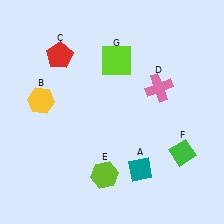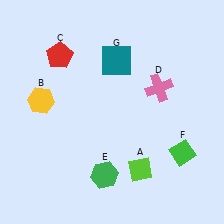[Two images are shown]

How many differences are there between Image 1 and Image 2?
There are 3 differences between the two images.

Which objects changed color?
A changed from teal to lime. E changed from lime to green. G changed from lime to teal.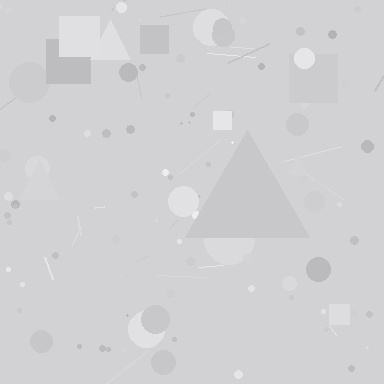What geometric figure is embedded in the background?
A triangle is embedded in the background.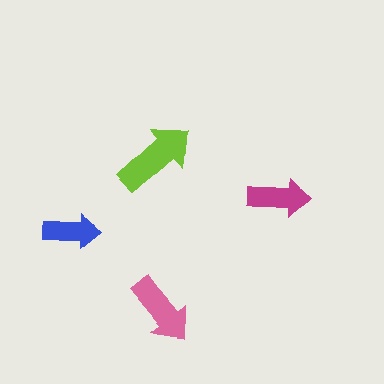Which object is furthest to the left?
The blue arrow is leftmost.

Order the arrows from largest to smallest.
the lime one, the pink one, the magenta one, the blue one.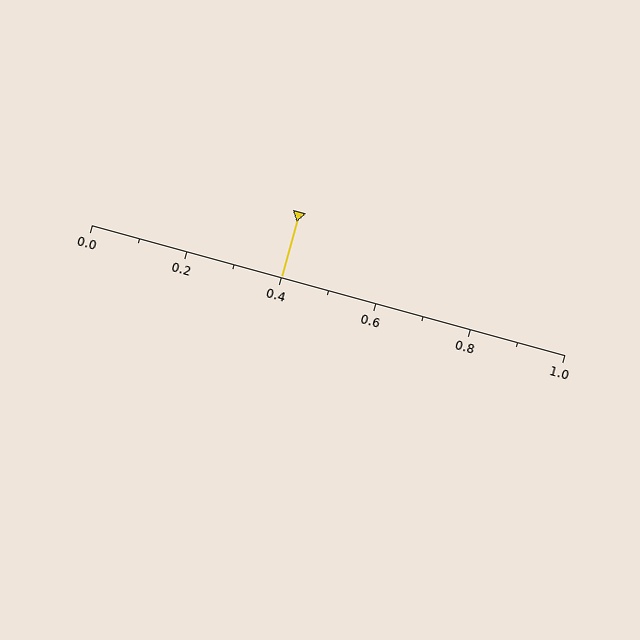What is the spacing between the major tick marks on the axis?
The major ticks are spaced 0.2 apart.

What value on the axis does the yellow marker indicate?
The marker indicates approximately 0.4.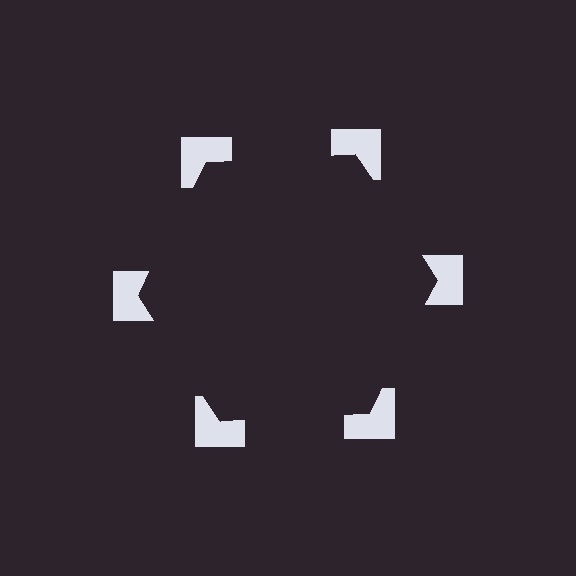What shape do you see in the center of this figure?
An illusory hexagon — its edges are inferred from the aligned wedge cuts in the notched squares, not physically drawn.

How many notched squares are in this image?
There are 6 — one at each vertex of the illusory hexagon.